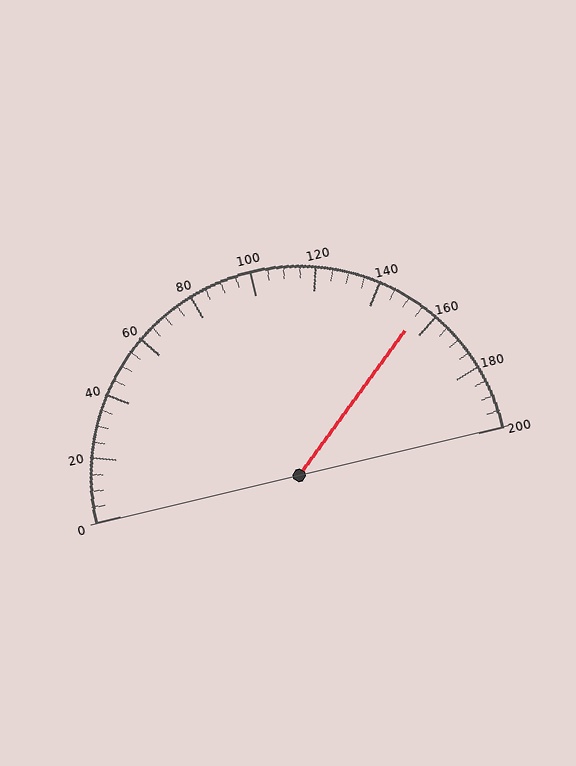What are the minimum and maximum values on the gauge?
The gauge ranges from 0 to 200.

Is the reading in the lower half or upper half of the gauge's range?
The reading is in the upper half of the range (0 to 200).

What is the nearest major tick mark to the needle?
The nearest major tick mark is 160.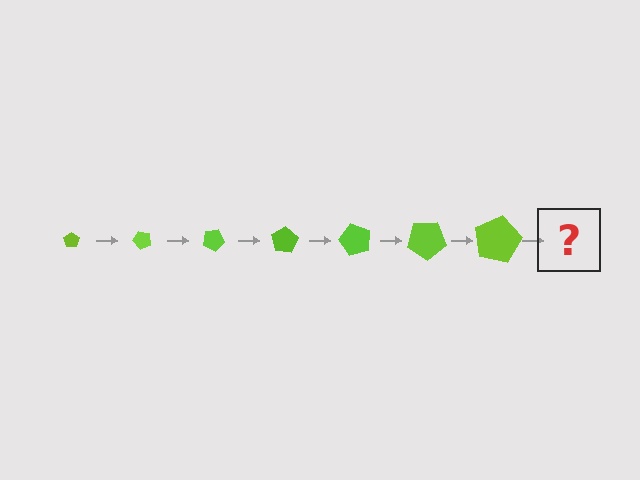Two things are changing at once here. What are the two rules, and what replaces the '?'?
The two rules are that the pentagon grows larger each step and it rotates 50 degrees each step. The '?' should be a pentagon, larger than the previous one and rotated 350 degrees from the start.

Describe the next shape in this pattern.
It should be a pentagon, larger than the previous one and rotated 350 degrees from the start.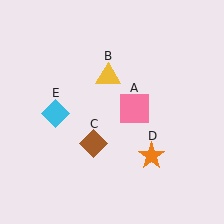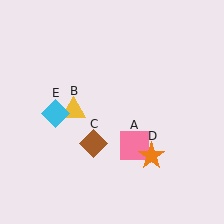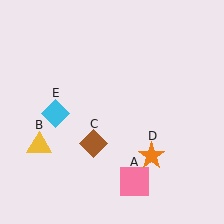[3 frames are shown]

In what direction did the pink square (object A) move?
The pink square (object A) moved down.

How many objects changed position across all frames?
2 objects changed position: pink square (object A), yellow triangle (object B).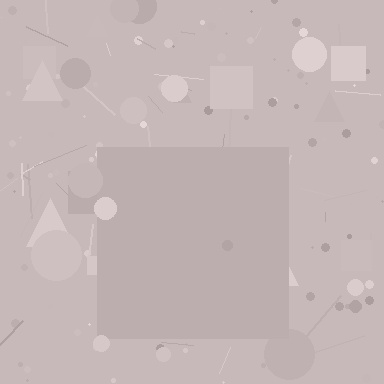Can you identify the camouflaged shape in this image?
The camouflaged shape is a square.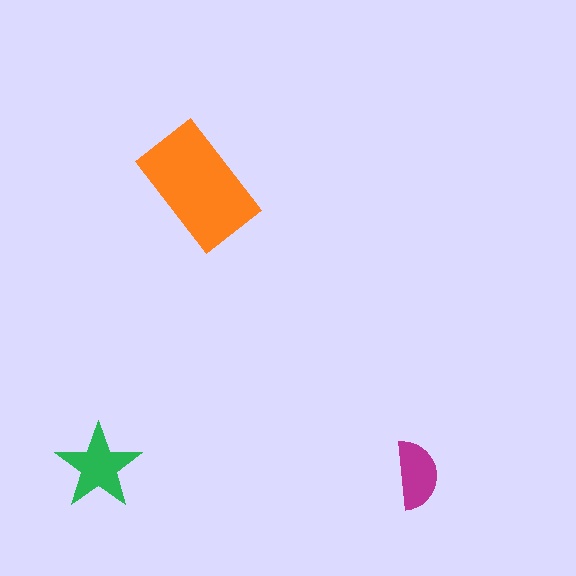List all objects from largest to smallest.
The orange rectangle, the green star, the magenta semicircle.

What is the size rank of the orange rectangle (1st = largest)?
1st.